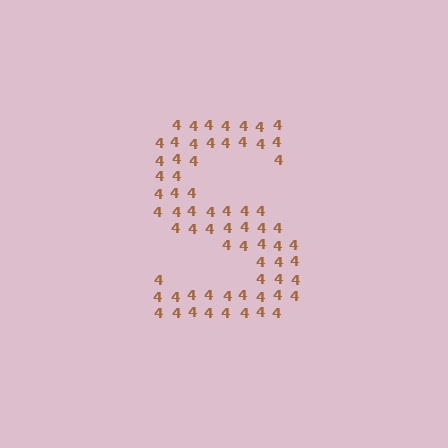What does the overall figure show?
The overall figure shows the letter S.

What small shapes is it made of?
It is made of small digit 4's.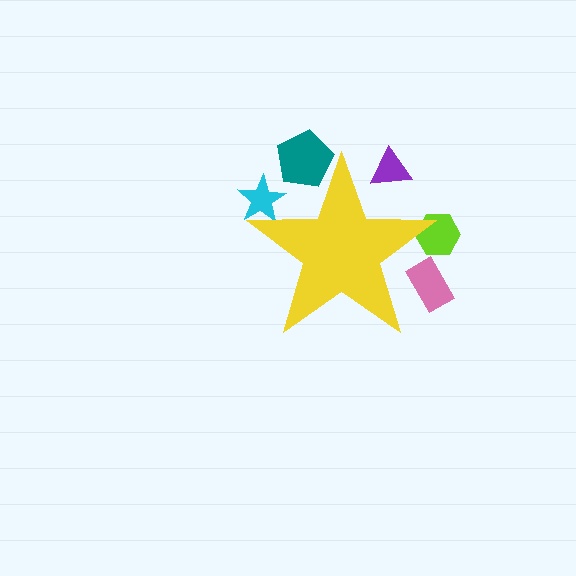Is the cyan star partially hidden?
Yes, the cyan star is partially hidden behind the yellow star.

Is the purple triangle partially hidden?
Yes, the purple triangle is partially hidden behind the yellow star.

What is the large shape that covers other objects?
A yellow star.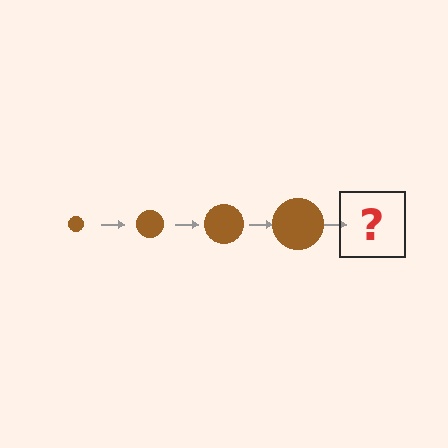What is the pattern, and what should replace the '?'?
The pattern is that the circle gets progressively larger each step. The '?' should be a brown circle, larger than the previous one.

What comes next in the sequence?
The next element should be a brown circle, larger than the previous one.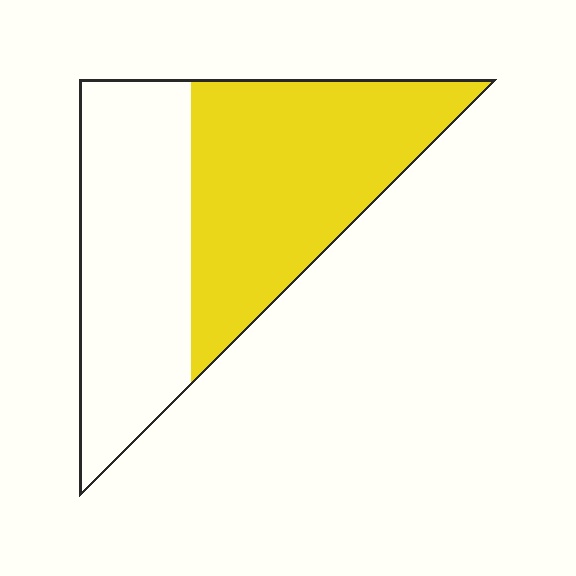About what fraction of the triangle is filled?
About one half (1/2).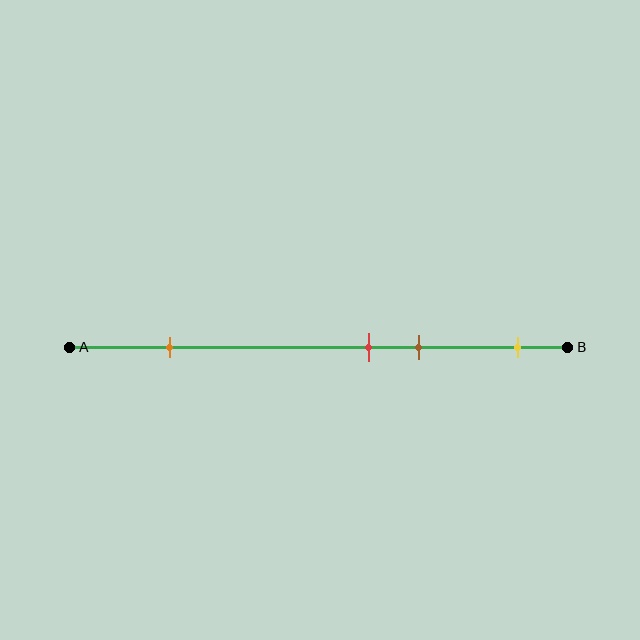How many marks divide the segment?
There are 4 marks dividing the segment.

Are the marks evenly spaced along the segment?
No, the marks are not evenly spaced.